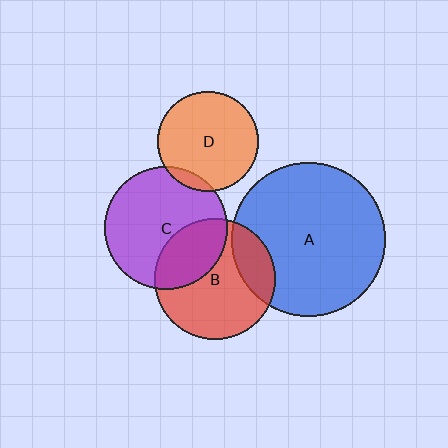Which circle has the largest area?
Circle A (blue).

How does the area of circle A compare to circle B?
Approximately 1.6 times.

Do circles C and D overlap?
Yes.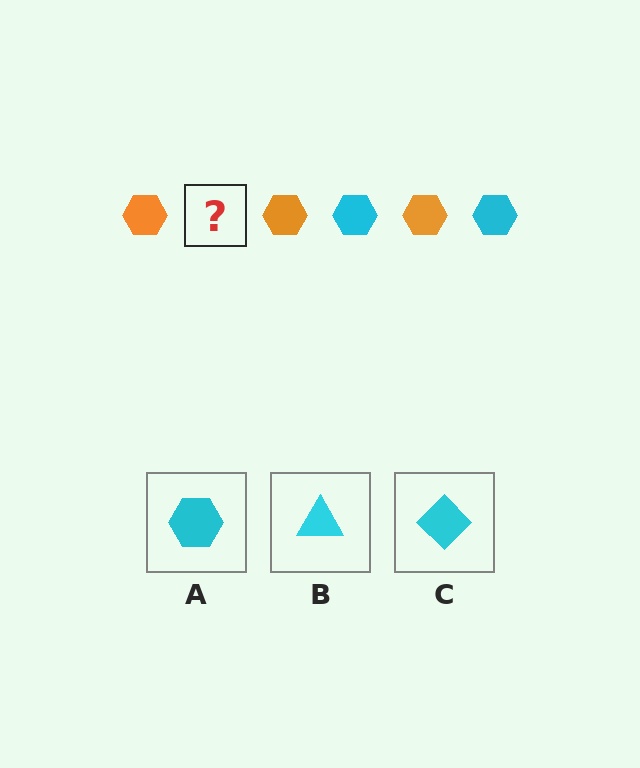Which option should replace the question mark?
Option A.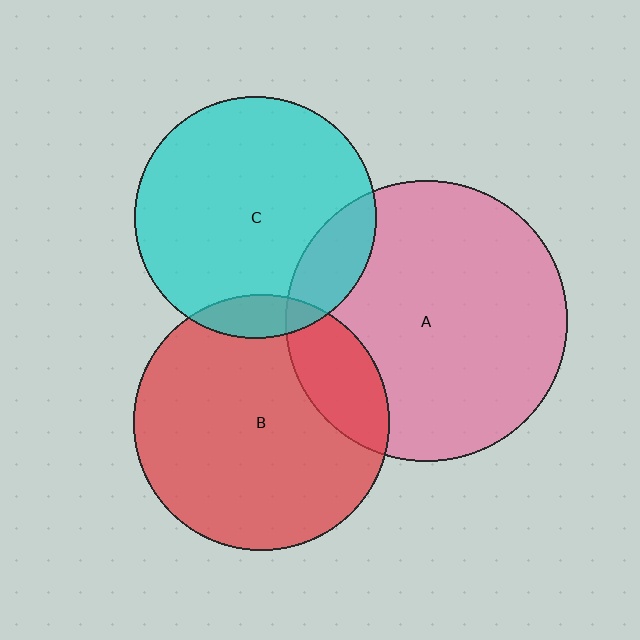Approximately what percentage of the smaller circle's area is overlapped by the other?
Approximately 10%.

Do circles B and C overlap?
Yes.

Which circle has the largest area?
Circle A (pink).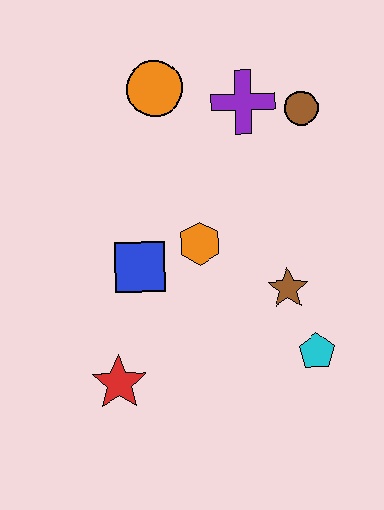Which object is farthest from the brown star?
The orange circle is farthest from the brown star.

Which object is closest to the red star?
The blue square is closest to the red star.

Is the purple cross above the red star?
Yes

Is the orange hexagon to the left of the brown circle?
Yes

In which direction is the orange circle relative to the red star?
The orange circle is above the red star.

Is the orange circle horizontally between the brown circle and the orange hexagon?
No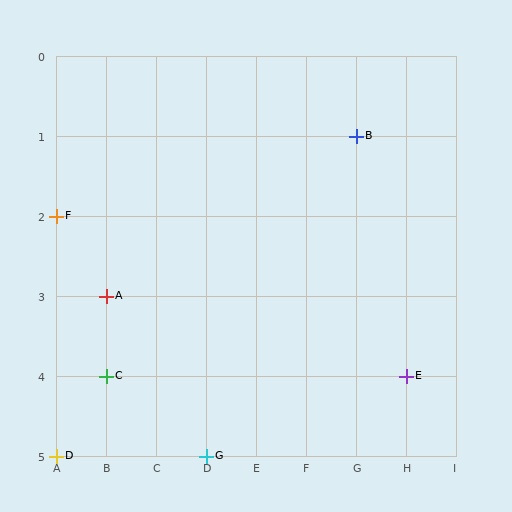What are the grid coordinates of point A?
Point A is at grid coordinates (B, 3).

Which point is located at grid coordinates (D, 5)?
Point G is at (D, 5).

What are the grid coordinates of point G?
Point G is at grid coordinates (D, 5).